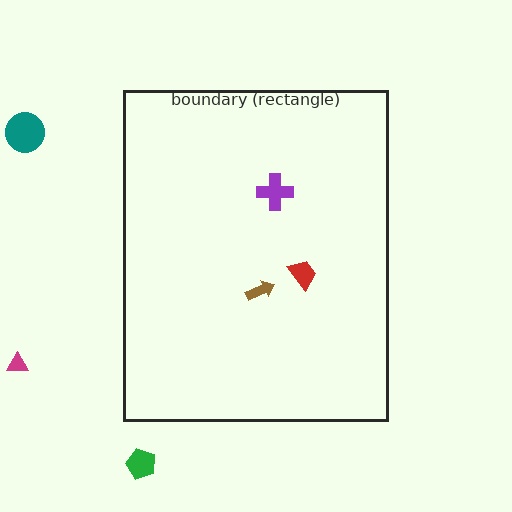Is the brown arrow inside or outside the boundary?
Inside.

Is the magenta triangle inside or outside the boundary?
Outside.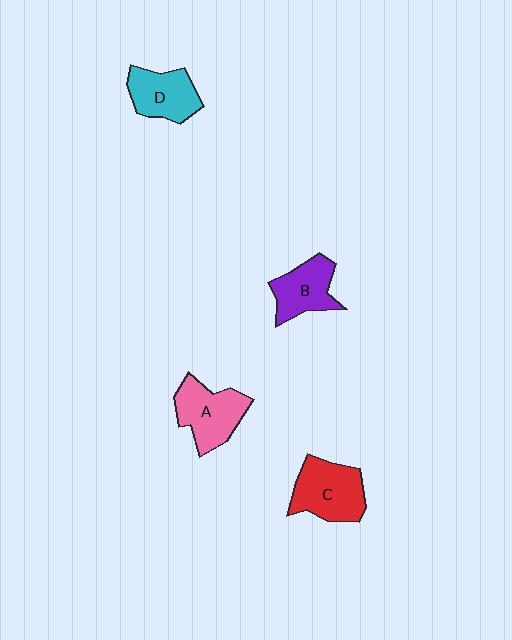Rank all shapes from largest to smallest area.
From largest to smallest: C (red), A (pink), D (cyan), B (purple).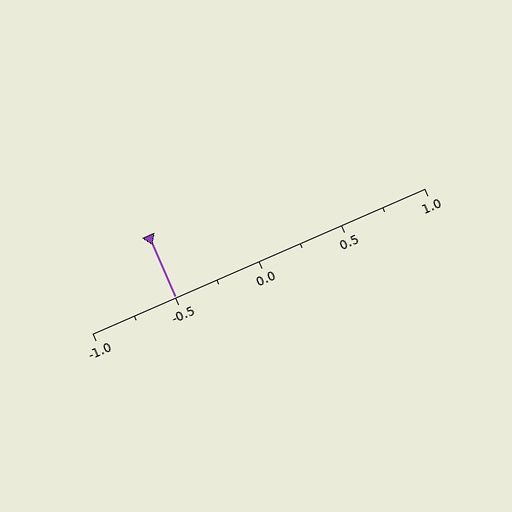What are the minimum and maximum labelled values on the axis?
The axis runs from -1.0 to 1.0.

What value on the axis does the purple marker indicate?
The marker indicates approximately -0.5.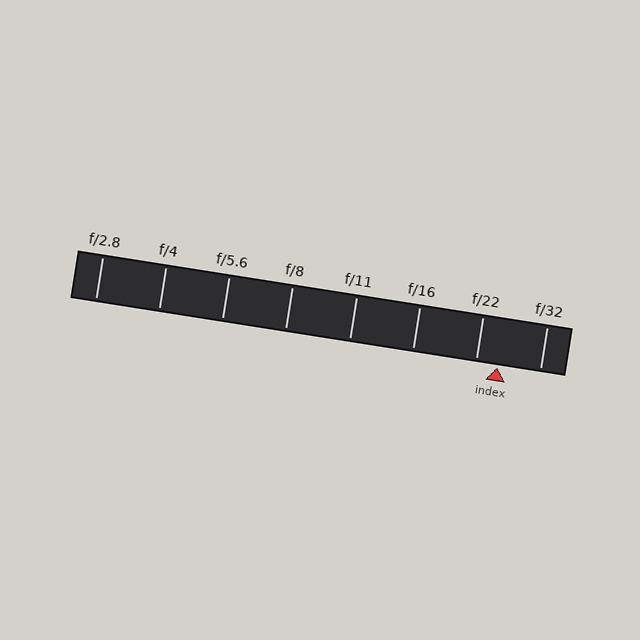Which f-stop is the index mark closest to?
The index mark is closest to f/22.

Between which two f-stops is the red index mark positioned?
The index mark is between f/22 and f/32.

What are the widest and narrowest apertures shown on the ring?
The widest aperture shown is f/2.8 and the narrowest is f/32.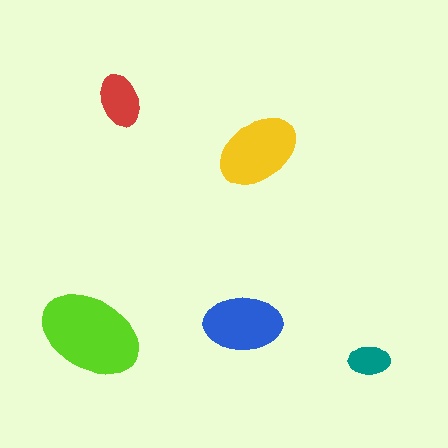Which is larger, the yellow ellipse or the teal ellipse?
The yellow one.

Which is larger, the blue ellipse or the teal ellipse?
The blue one.